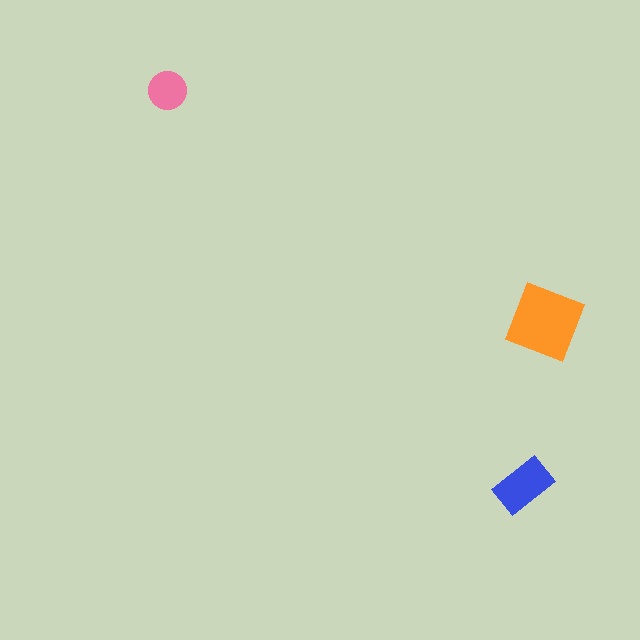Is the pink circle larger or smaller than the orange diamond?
Smaller.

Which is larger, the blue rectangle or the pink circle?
The blue rectangle.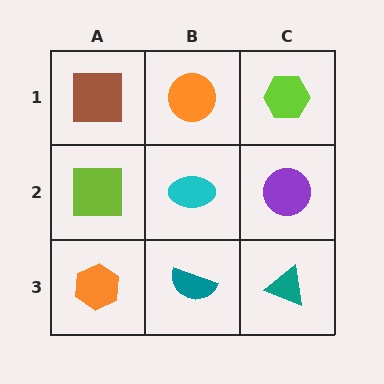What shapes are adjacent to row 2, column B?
An orange circle (row 1, column B), a teal semicircle (row 3, column B), a lime square (row 2, column A), a purple circle (row 2, column C).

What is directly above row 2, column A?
A brown square.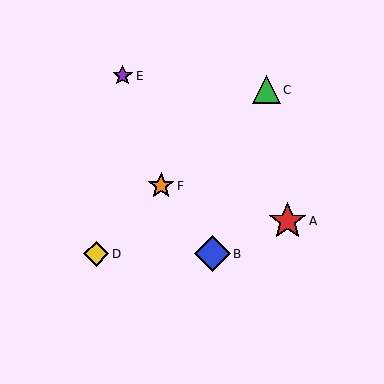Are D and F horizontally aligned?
No, D is at y≈254 and F is at y≈186.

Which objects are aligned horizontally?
Objects B, D are aligned horizontally.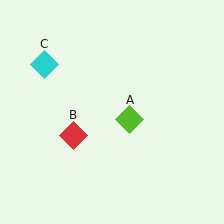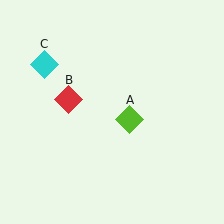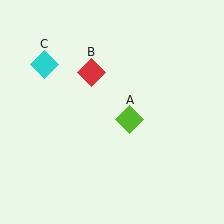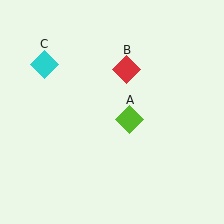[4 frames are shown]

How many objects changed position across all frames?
1 object changed position: red diamond (object B).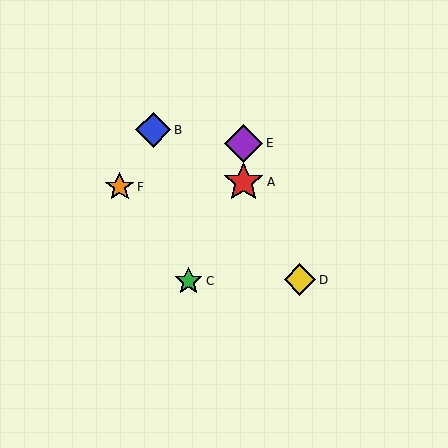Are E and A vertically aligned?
Yes, both are at x≈244.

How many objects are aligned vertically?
2 objects (A, E) are aligned vertically.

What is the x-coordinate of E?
Object E is at x≈244.